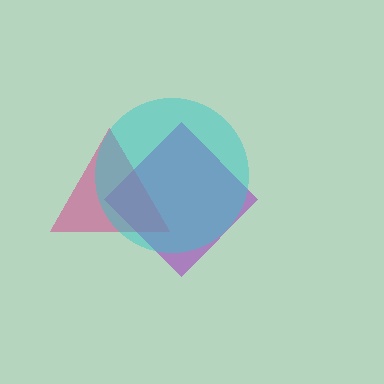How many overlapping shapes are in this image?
There are 3 overlapping shapes in the image.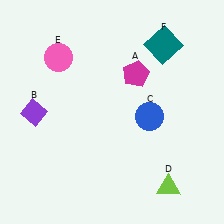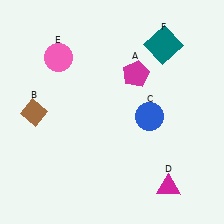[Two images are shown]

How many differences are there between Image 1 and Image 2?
There are 2 differences between the two images.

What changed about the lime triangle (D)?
In Image 1, D is lime. In Image 2, it changed to magenta.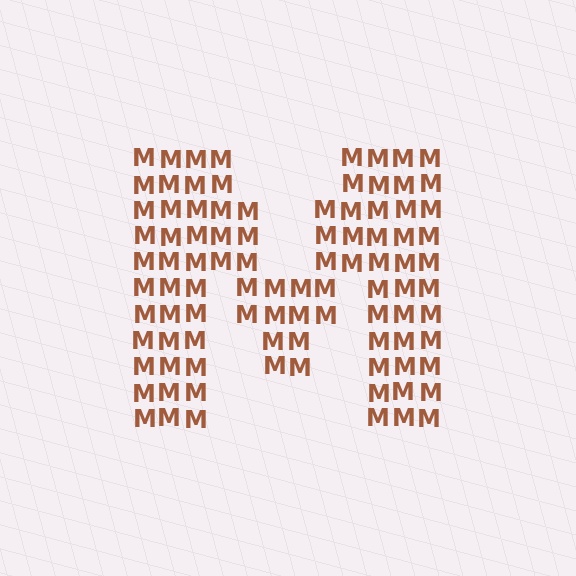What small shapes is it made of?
It is made of small letter M's.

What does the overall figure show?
The overall figure shows the letter M.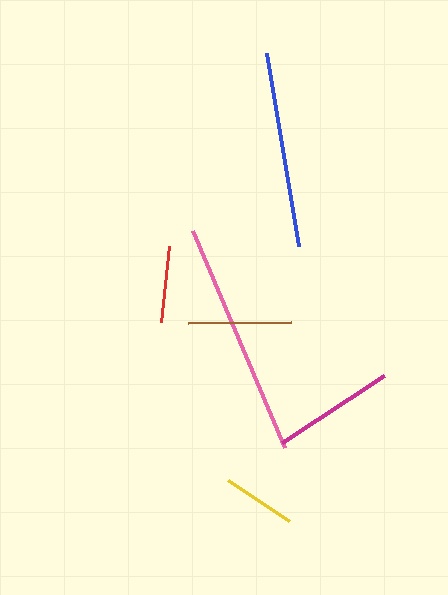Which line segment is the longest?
The pink line is the longest at approximately 236 pixels.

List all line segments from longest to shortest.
From longest to shortest: pink, blue, magenta, brown, red, yellow.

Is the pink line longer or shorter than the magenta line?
The pink line is longer than the magenta line.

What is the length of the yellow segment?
The yellow segment is approximately 73 pixels long.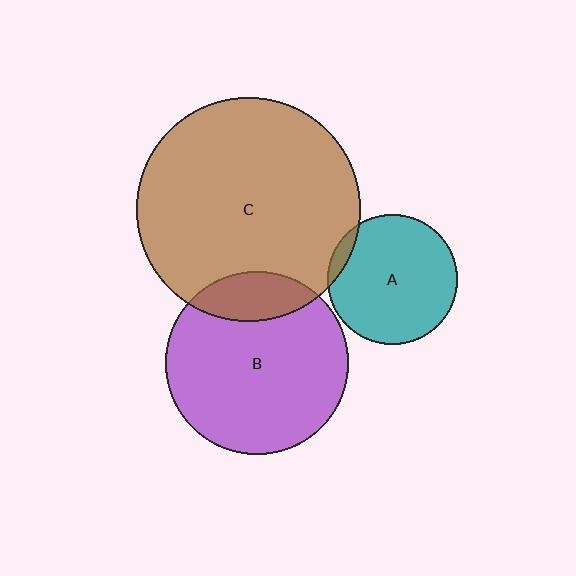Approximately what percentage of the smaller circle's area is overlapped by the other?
Approximately 15%.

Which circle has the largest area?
Circle C (brown).